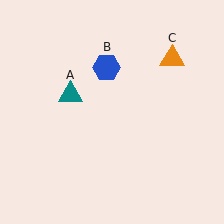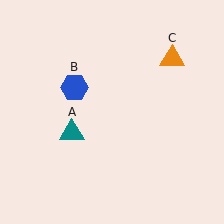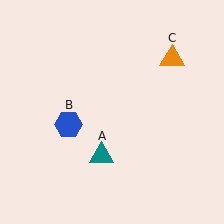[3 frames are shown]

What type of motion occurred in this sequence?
The teal triangle (object A), blue hexagon (object B) rotated counterclockwise around the center of the scene.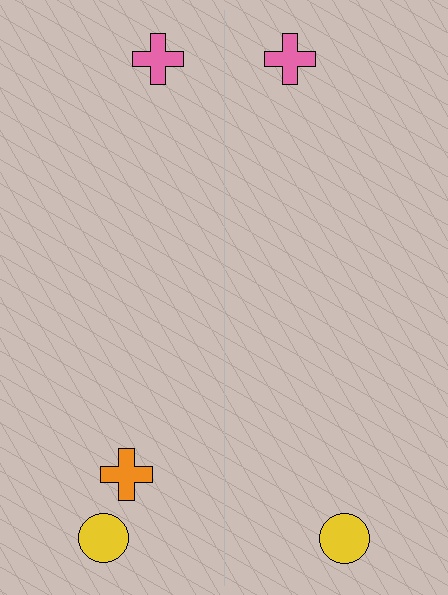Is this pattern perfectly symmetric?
No, the pattern is not perfectly symmetric. A orange cross is missing from the right side.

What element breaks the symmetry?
A orange cross is missing from the right side.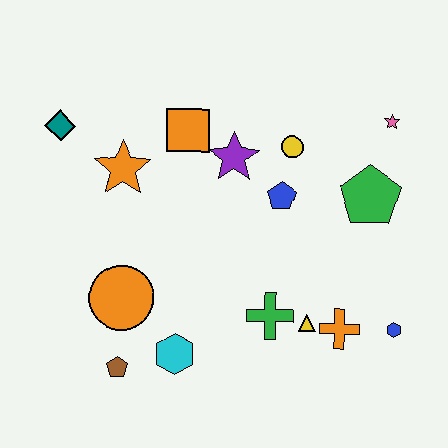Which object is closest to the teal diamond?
The orange star is closest to the teal diamond.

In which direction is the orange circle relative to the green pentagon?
The orange circle is to the left of the green pentagon.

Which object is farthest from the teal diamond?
The blue hexagon is farthest from the teal diamond.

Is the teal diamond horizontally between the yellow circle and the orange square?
No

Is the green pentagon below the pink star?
Yes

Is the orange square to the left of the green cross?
Yes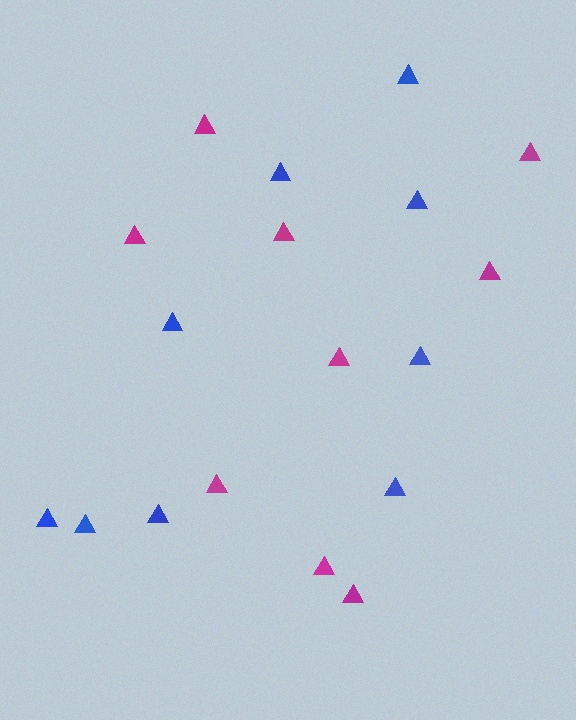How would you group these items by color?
There are 2 groups: one group of magenta triangles (9) and one group of blue triangles (9).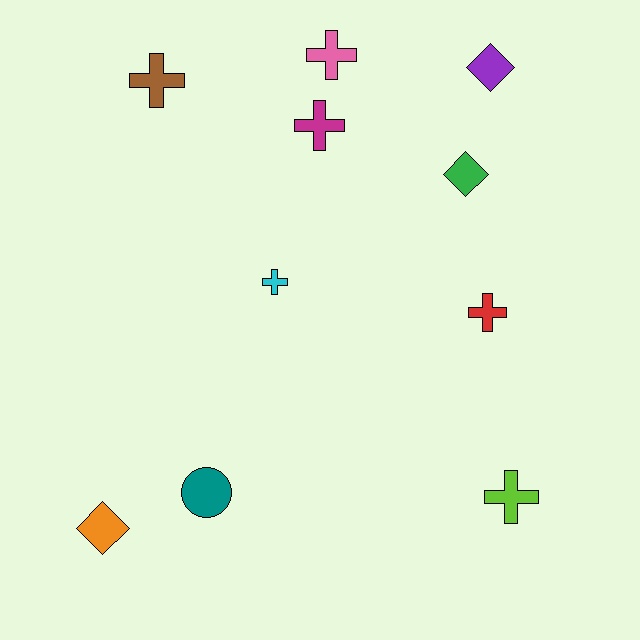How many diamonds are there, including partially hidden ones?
There are 3 diamonds.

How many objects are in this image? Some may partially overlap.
There are 10 objects.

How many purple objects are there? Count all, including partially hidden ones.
There is 1 purple object.